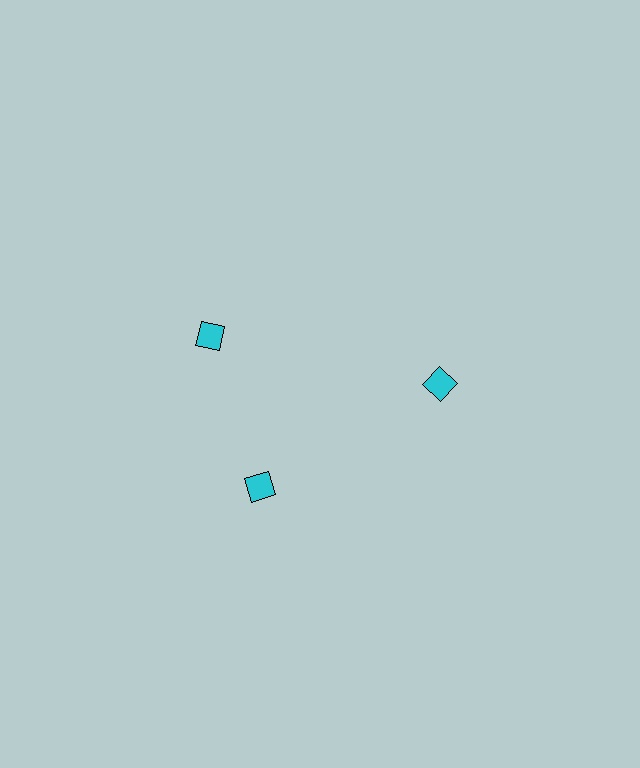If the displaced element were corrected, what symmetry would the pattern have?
It would have 3-fold rotational symmetry — the pattern would map onto itself every 120 degrees.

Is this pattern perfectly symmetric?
No. The 3 cyan diamonds are arranged in a ring, but one element near the 11 o'clock position is rotated out of alignment along the ring, breaking the 3-fold rotational symmetry.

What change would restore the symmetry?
The symmetry would be restored by rotating it back into even spacing with its neighbors so that all 3 diamonds sit at equal angles and equal distance from the center.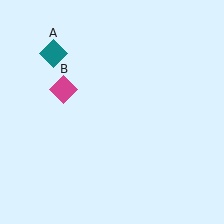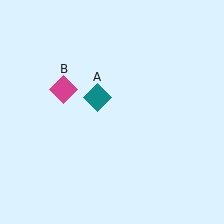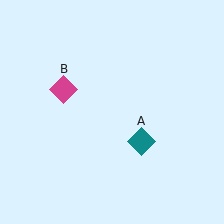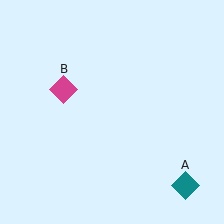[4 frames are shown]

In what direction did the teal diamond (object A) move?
The teal diamond (object A) moved down and to the right.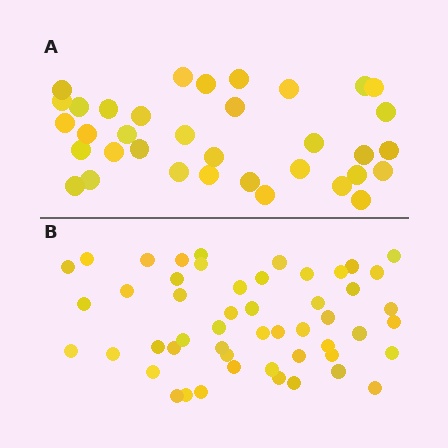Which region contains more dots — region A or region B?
Region B (the bottom region) has more dots.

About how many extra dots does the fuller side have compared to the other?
Region B has approximately 15 more dots than region A.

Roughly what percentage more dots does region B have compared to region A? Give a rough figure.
About 45% more.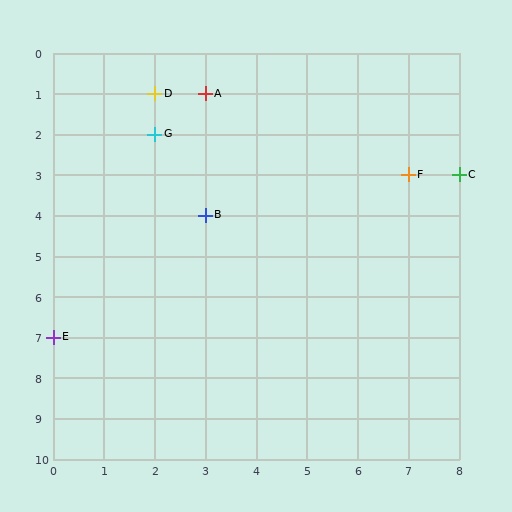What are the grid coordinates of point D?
Point D is at grid coordinates (2, 1).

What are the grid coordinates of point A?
Point A is at grid coordinates (3, 1).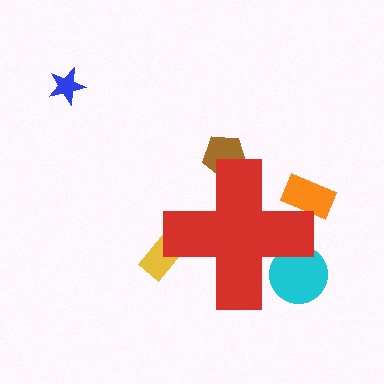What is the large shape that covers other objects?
A red cross.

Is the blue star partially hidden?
No, the blue star is fully visible.